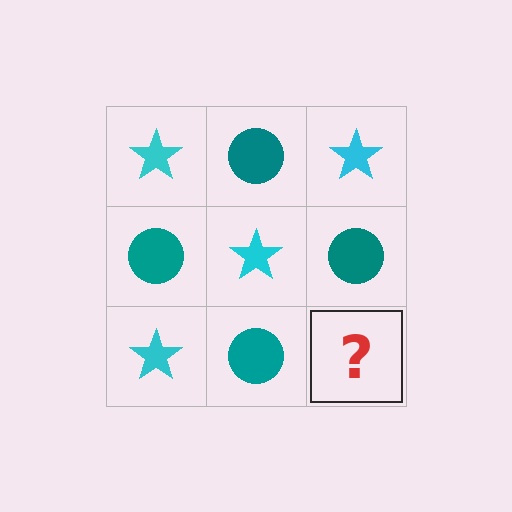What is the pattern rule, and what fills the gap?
The rule is that it alternates cyan star and teal circle in a checkerboard pattern. The gap should be filled with a cyan star.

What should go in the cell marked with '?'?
The missing cell should contain a cyan star.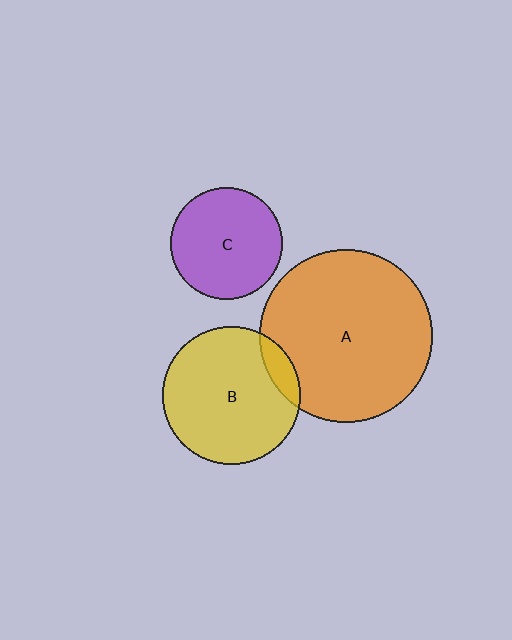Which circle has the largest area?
Circle A (orange).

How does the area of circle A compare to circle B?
Approximately 1.6 times.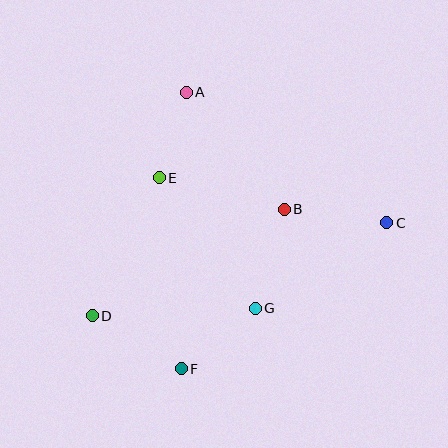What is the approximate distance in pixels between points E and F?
The distance between E and F is approximately 192 pixels.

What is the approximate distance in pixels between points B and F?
The distance between B and F is approximately 190 pixels.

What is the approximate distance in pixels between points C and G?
The distance between C and G is approximately 157 pixels.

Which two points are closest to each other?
Points A and E are closest to each other.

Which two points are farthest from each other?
Points C and D are farthest from each other.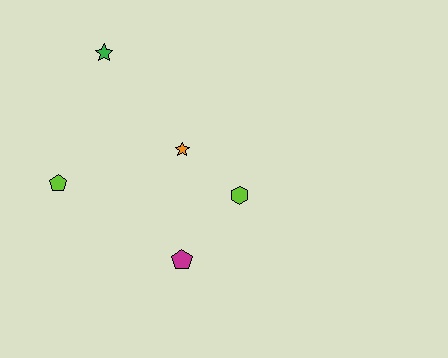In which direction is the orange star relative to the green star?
The orange star is below the green star.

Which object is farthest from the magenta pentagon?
The green star is farthest from the magenta pentagon.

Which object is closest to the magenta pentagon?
The lime hexagon is closest to the magenta pentagon.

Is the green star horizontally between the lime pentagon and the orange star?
Yes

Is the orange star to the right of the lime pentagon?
Yes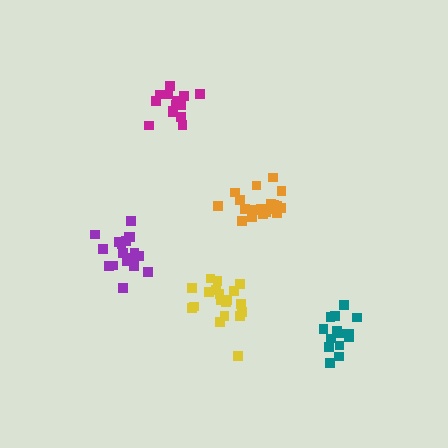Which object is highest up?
The magenta cluster is topmost.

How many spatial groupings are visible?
There are 5 spatial groupings.